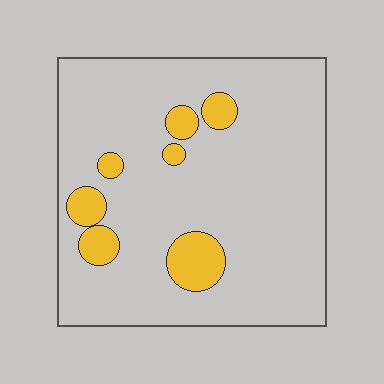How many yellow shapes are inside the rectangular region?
7.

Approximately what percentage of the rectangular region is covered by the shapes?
Approximately 10%.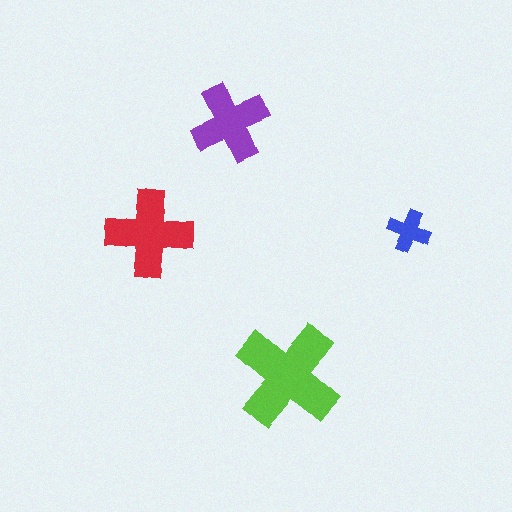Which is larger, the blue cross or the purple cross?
The purple one.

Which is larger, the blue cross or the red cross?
The red one.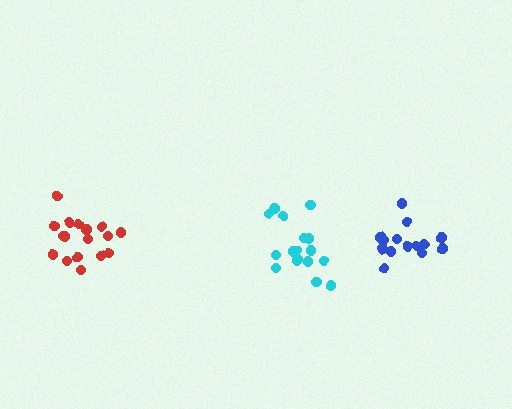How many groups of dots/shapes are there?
There are 3 groups.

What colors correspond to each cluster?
The clusters are colored: blue, red, cyan.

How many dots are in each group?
Group 1: 15 dots, Group 2: 17 dots, Group 3: 16 dots (48 total).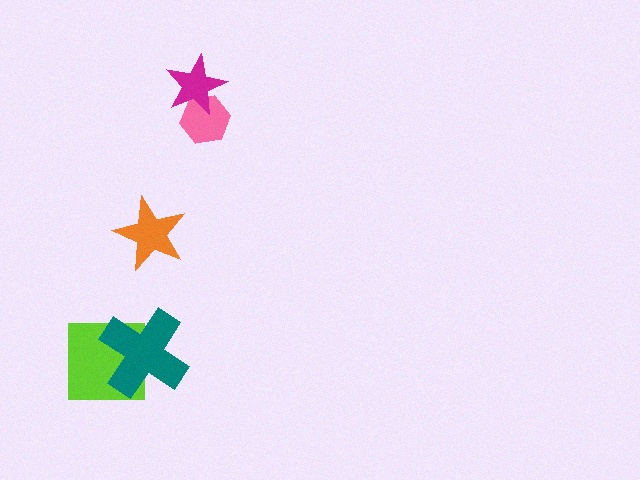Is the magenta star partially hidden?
No, no other shape covers it.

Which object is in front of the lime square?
The teal cross is in front of the lime square.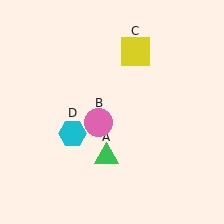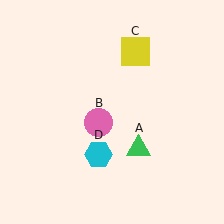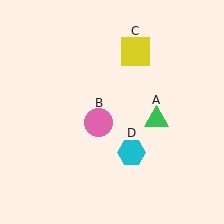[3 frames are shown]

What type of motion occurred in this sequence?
The green triangle (object A), cyan hexagon (object D) rotated counterclockwise around the center of the scene.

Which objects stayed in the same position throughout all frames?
Pink circle (object B) and yellow square (object C) remained stationary.